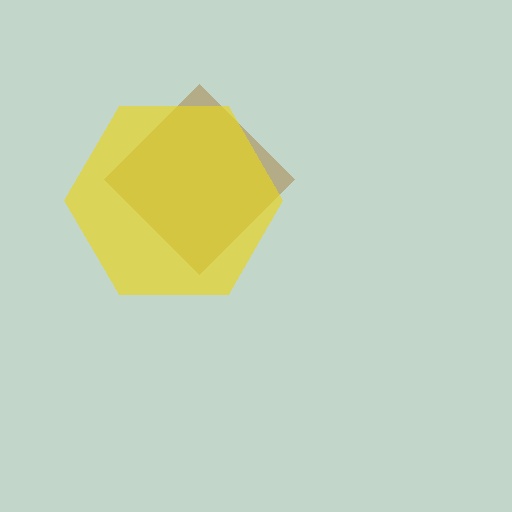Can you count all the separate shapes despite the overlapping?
Yes, there are 2 separate shapes.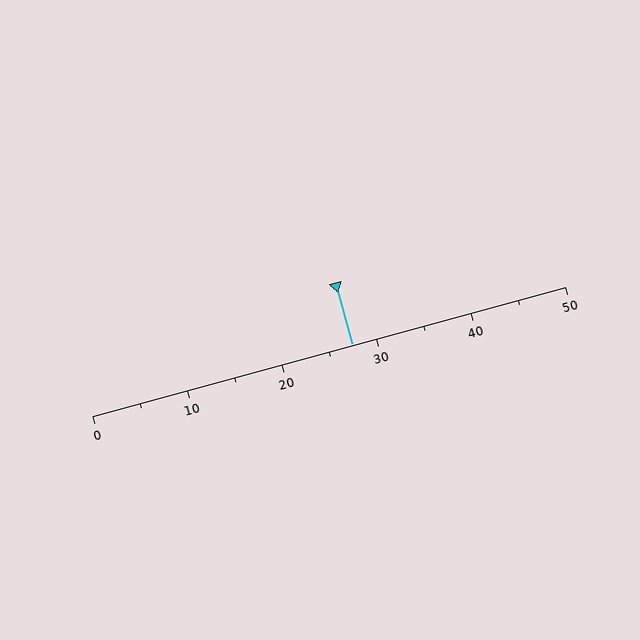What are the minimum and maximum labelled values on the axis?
The axis runs from 0 to 50.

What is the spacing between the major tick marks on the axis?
The major ticks are spaced 10 apart.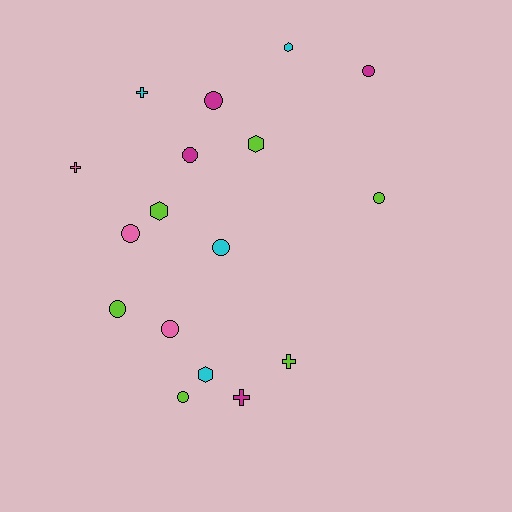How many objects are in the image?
There are 17 objects.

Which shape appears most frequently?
Circle, with 9 objects.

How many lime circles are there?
There are 3 lime circles.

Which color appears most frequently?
Lime, with 6 objects.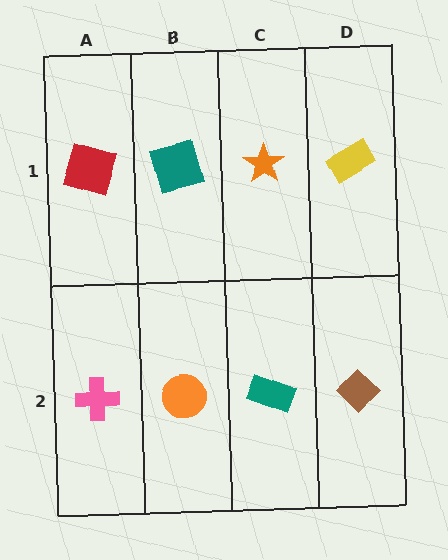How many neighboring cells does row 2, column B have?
3.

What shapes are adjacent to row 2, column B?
A teal square (row 1, column B), a pink cross (row 2, column A), a teal rectangle (row 2, column C).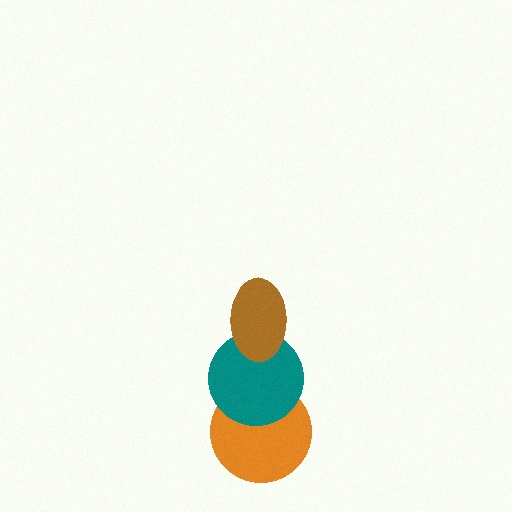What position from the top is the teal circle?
The teal circle is 2nd from the top.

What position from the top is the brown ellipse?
The brown ellipse is 1st from the top.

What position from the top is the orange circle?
The orange circle is 3rd from the top.